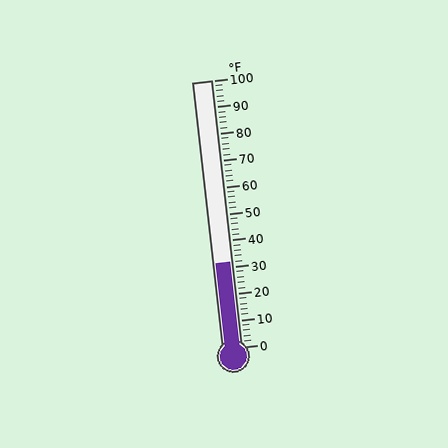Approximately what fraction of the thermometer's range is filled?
The thermometer is filled to approximately 30% of its range.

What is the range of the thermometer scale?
The thermometer scale ranges from 0°F to 100°F.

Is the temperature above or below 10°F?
The temperature is above 10°F.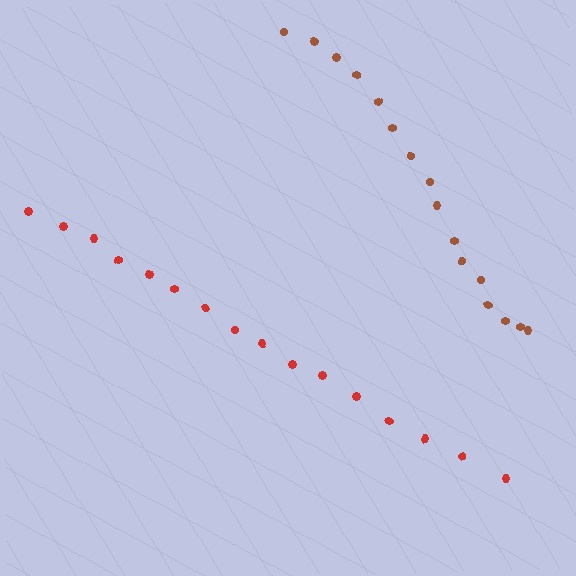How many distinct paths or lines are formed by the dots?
There are 2 distinct paths.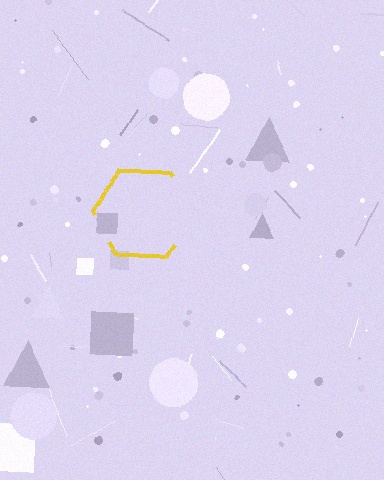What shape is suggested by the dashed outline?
The dashed outline suggests a hexagon.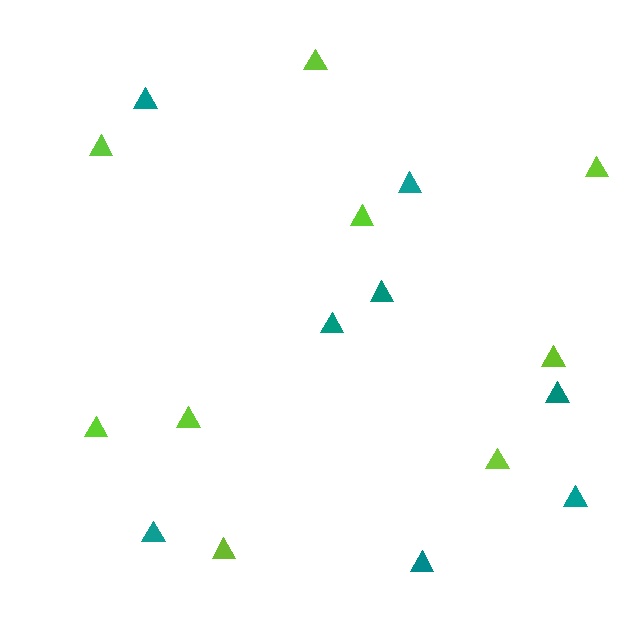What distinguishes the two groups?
There are 2 groups: one group of teal triangles (8) and one group of lime triangles (9).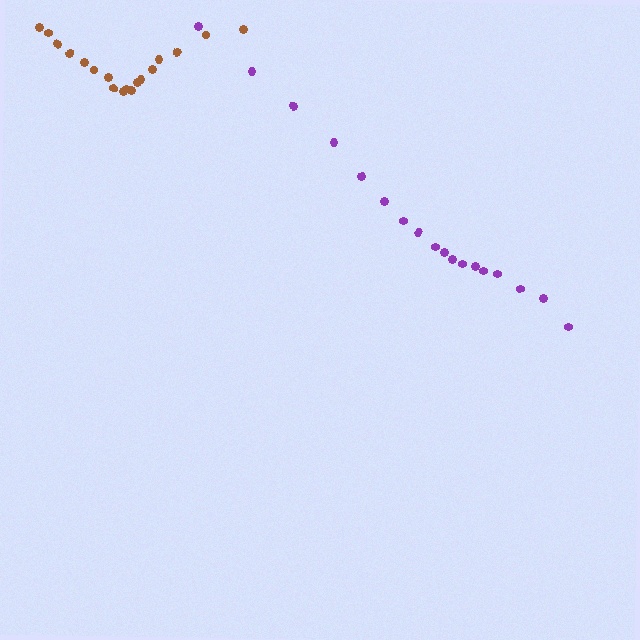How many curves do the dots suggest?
There are 2 distinct paths.